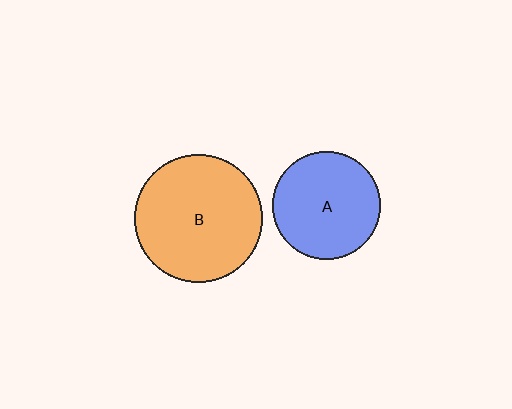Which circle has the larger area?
Circle B (orange).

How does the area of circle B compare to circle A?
Approximately 1.4 times.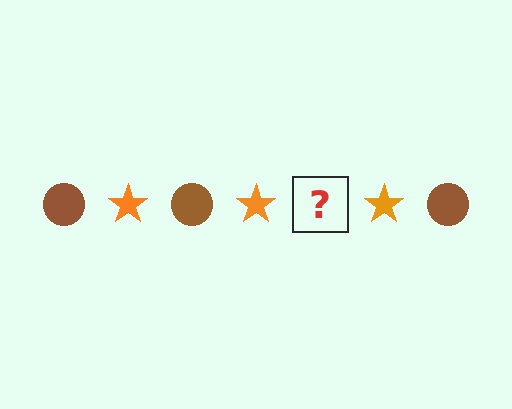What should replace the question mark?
The question mark should be replaced with a brown circle.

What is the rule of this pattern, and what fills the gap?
The rule is that the pattern alternates between brown circle and orange star. The gap should be filled with a brown circle.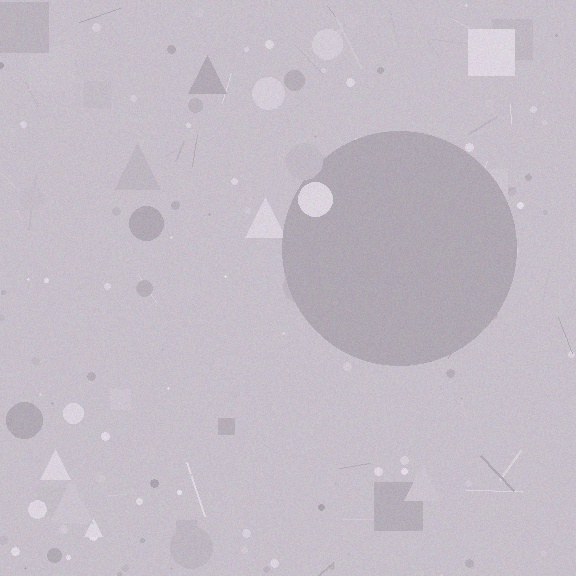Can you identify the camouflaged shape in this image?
The camouflaged shape is a circle.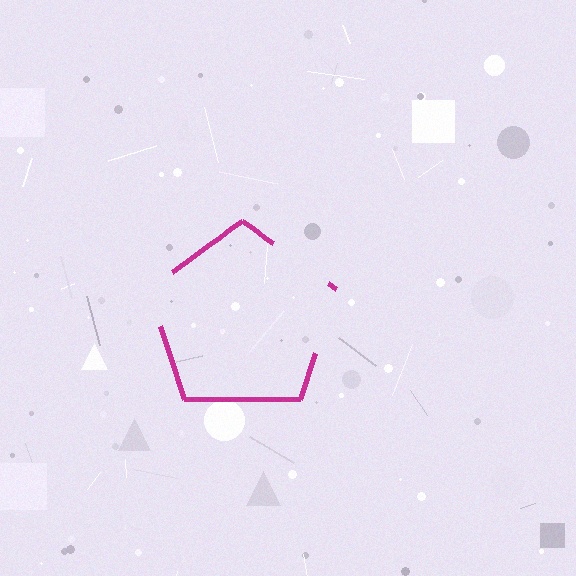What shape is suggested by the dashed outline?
The dashed outline suggests a pentagon.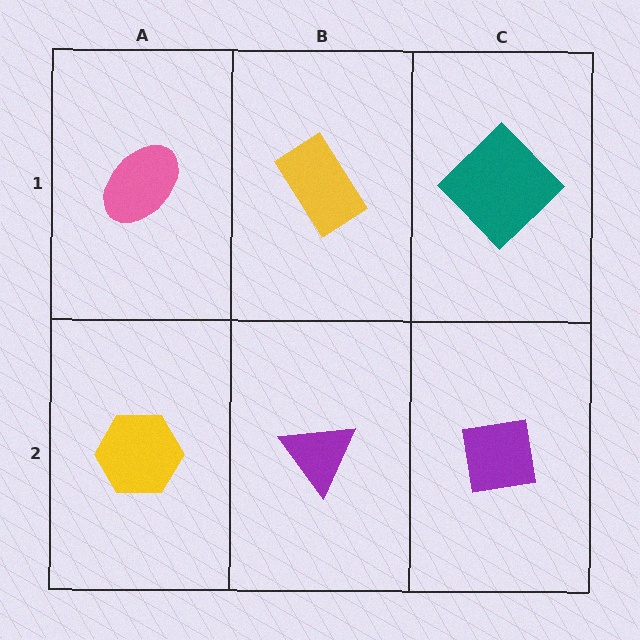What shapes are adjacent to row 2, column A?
A pink ellipse (row 1, column A), a purple triangle (row 2, column B).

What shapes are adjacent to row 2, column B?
A yellow rectangle (row 1, column B), a yellow hexagon (row 2, column A), a purple square (row 2, column C).